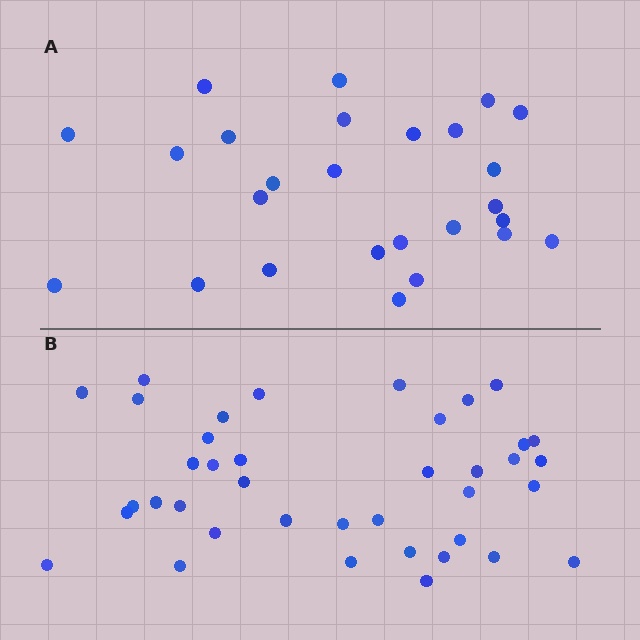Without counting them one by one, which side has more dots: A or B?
Region B (the bottom region) has more dots.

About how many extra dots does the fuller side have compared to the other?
Region B has approximately 15 more dots than region A.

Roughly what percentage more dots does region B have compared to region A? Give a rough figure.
About 50% more.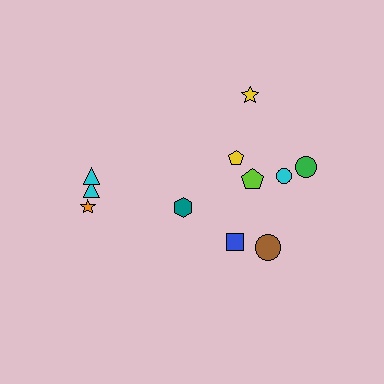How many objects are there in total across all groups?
There are 11 objects.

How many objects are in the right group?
There are 7 objects.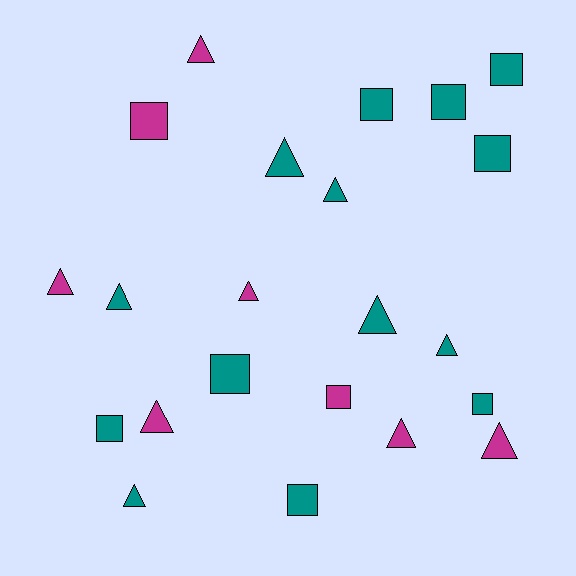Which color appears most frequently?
Teal, with 14 objects.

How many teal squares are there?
There are 8 teal squares.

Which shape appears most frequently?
Triangle, with 12 objects.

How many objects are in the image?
There are 22 objects.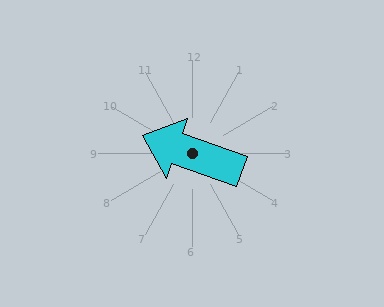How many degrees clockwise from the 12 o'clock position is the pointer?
Approximately 290 degrees.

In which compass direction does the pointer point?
West.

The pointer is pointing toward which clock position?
Roughly 10 o'clock.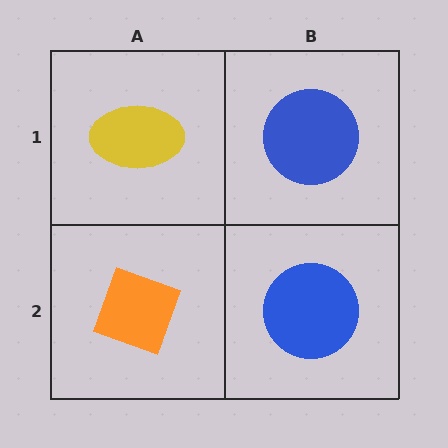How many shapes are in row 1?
2 shapes.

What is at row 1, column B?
A blue circle.